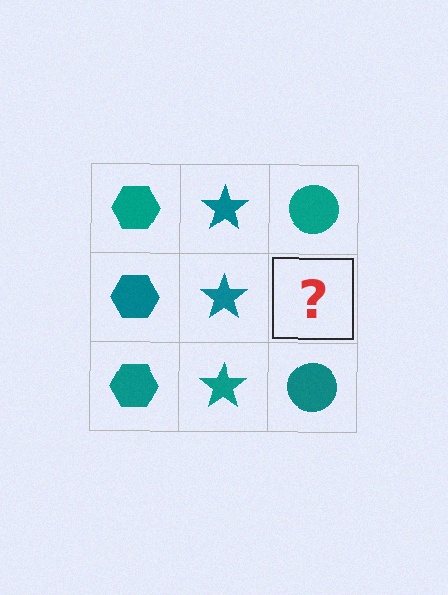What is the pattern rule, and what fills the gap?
The rule is that each column has a consistent shape. The gap should be filled with a teal circle.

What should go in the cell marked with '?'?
The missing cell should contain a teal circle.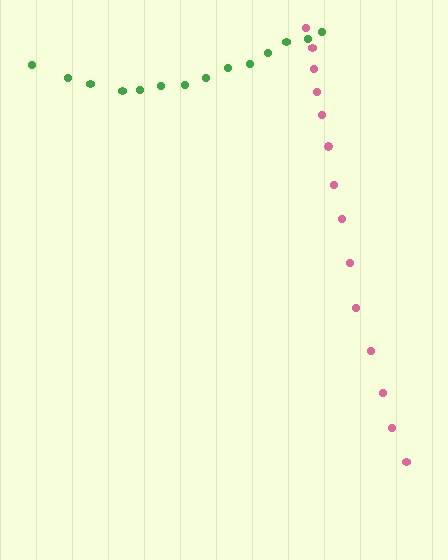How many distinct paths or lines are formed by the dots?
There are 2 distinct paths.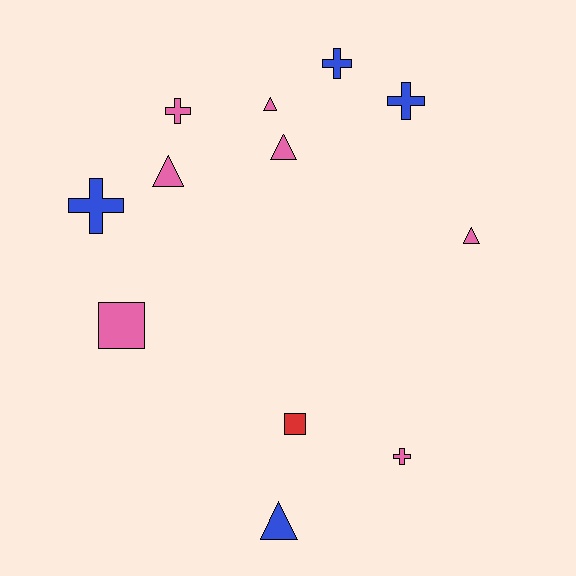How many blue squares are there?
There are no blue squares.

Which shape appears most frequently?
Cross, with 5 objects.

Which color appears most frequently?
Pink, with 7 objects.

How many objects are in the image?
There are 12 objects.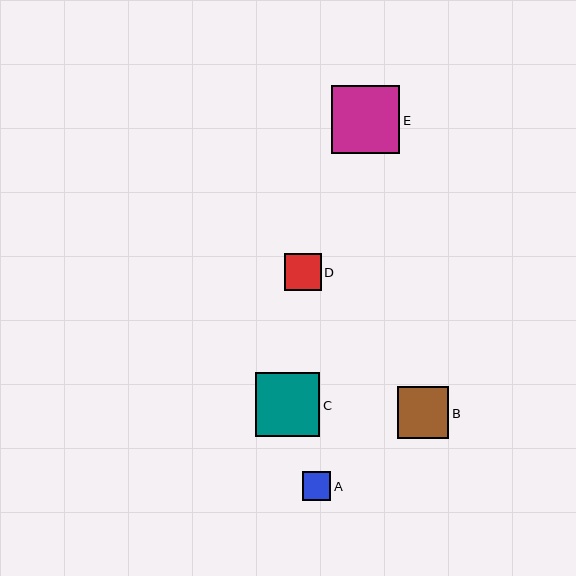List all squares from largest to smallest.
From largest to smallest: E, C, B, D, A.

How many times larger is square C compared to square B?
Square C is approximately 1.2 times the size of square B.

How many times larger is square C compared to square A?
Square C is approximately 2.2 times the size of square A.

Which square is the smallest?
Square A is the smallest with a size of approximately 29 pixels.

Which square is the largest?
Square E is the largest with a size of approximately 68 pixels.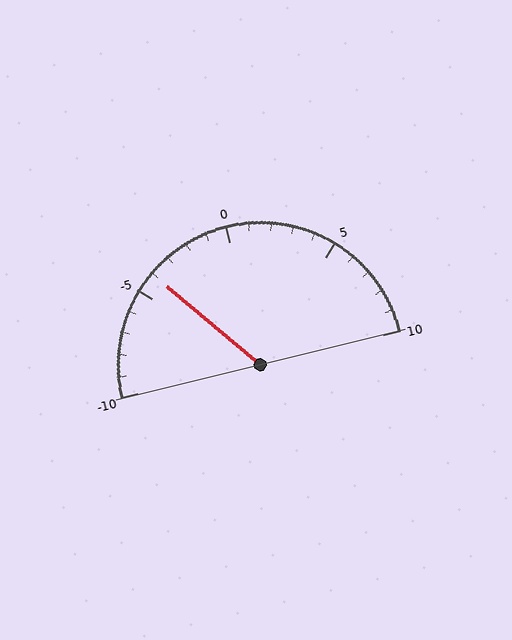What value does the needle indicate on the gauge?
The needle indicates approximately -4.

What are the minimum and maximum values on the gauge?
The gauge ranges from -10 to 10.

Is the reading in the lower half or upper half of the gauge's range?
The reading is in the lower half of the range (-10 to 10).